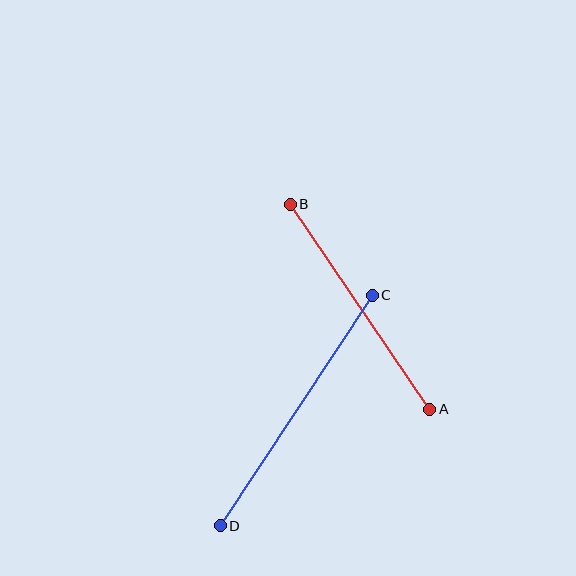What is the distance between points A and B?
The distance is approximately 248 pixels.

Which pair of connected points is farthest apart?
Points C and D are farthest apart.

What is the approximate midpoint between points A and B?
The midpoint is at approximately (360, 307) pixels.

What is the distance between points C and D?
The distance is approximately 276 pixels.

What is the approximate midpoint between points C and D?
The midpoint is at approximately (296, 411) pixels.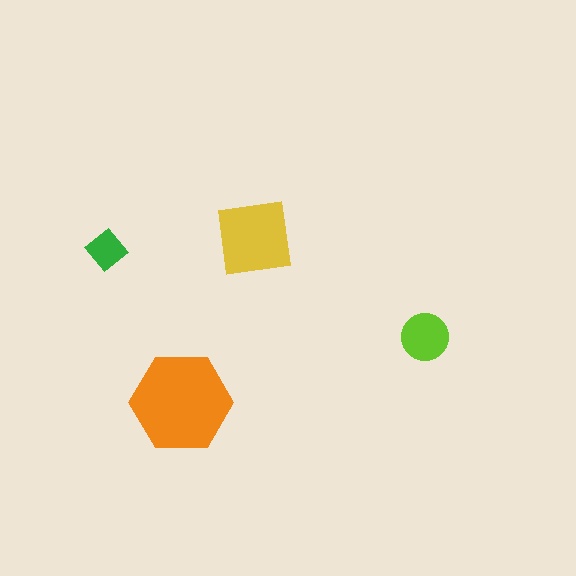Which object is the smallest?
The green diamond.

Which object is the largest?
The orange hexagon.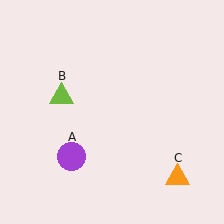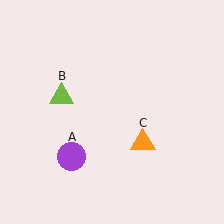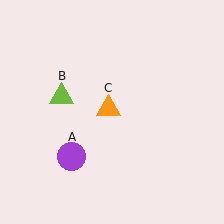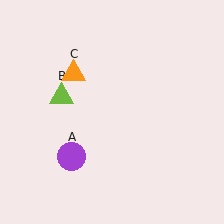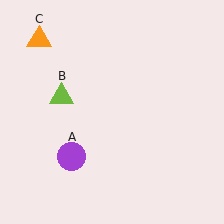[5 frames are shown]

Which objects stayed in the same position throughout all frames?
Purple circle (object A) and lime triangle (object B) remained stationary.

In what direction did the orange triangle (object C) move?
The orange triangle (object C) moved up and to the left.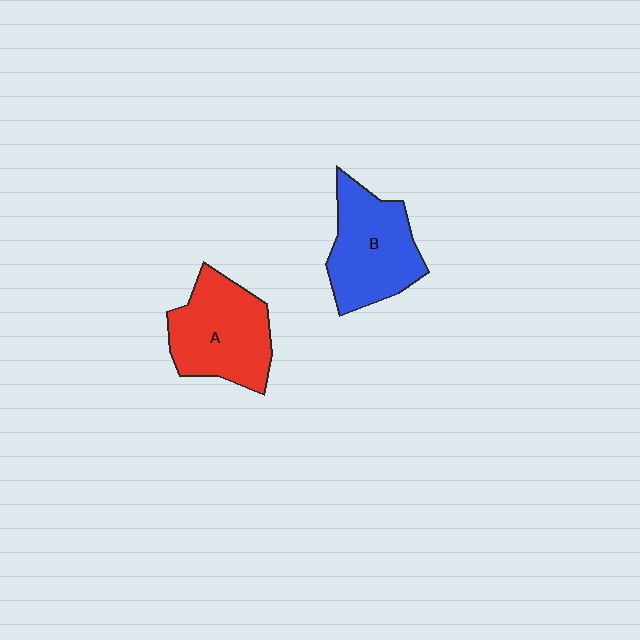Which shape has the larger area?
Shape A (red).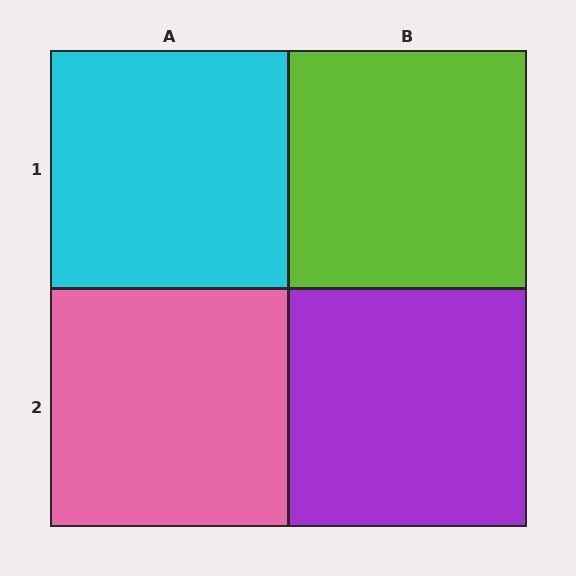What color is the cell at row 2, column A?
Pink.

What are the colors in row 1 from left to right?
Cyan, lime.